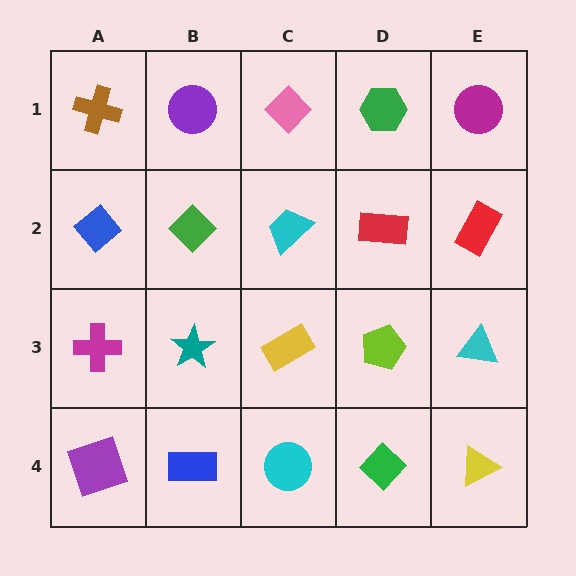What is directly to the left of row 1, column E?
A green hexagon.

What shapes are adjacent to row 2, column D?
A green hexagon (row 1, column D), a lime pentagon (row 3, column D), a cyan trapezoid (row 2, column C), a red rectangle (row 2, column E).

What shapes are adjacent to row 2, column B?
A purple circle (row 1, column B), a teal star (row 3, column B), a blue diamond (row 2, column A), a cyan trapezoid (row 2, column C).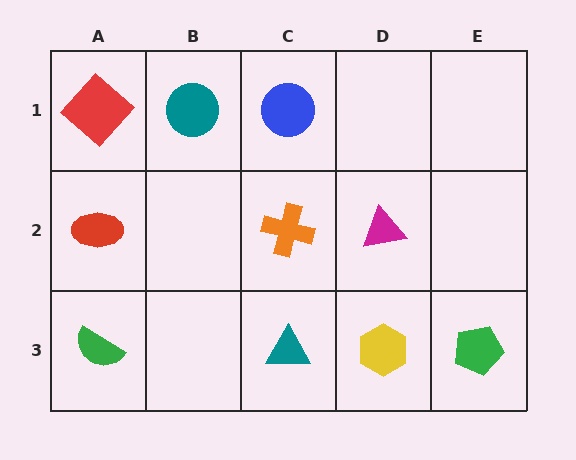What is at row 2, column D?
A magenta triangle.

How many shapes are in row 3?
4 shapes.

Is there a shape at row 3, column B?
No, that cell is empty.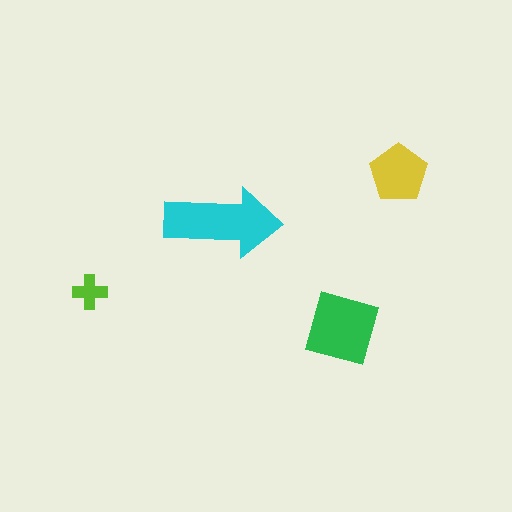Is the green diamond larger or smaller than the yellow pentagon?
Larger.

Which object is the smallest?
The lime cross.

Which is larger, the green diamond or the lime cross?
The green diamond.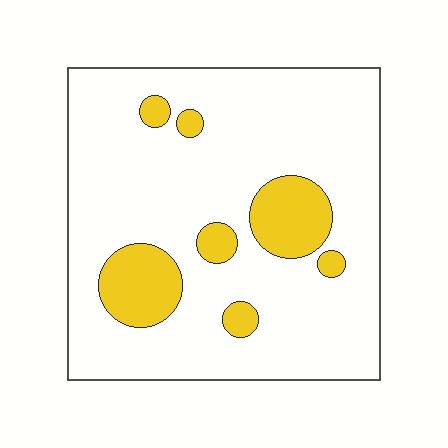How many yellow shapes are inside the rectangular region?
7.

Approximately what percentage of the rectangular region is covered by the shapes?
Approximately 15%.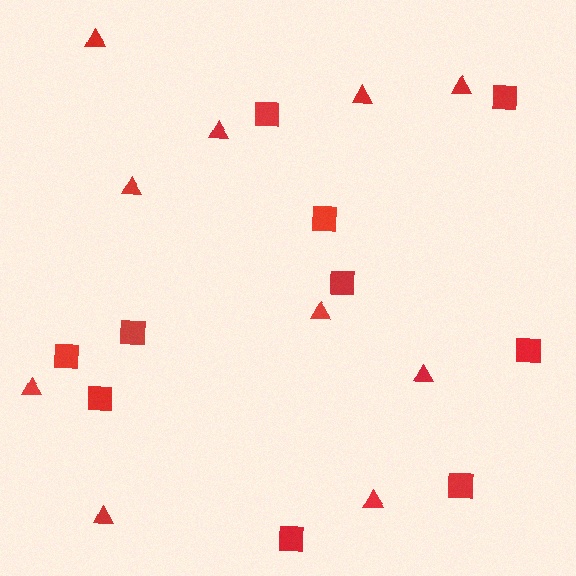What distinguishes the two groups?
There are 2 groups: one group of triangles (10) and one group of squares (10).